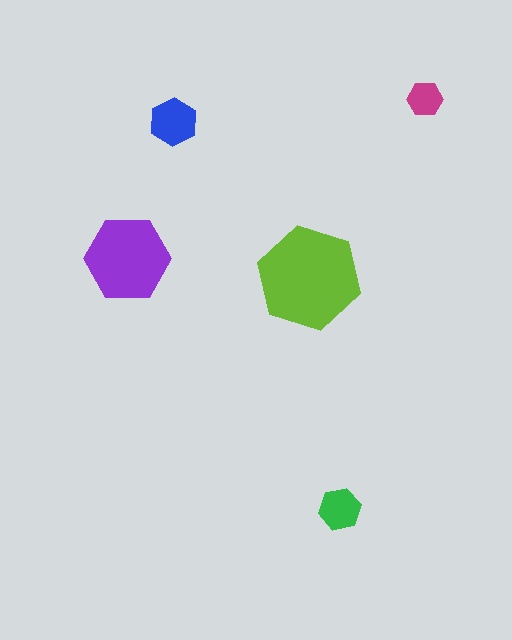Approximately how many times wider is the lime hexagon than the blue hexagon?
About 2 times wider.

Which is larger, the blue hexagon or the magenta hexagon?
The blue one.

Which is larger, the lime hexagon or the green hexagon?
The lime one.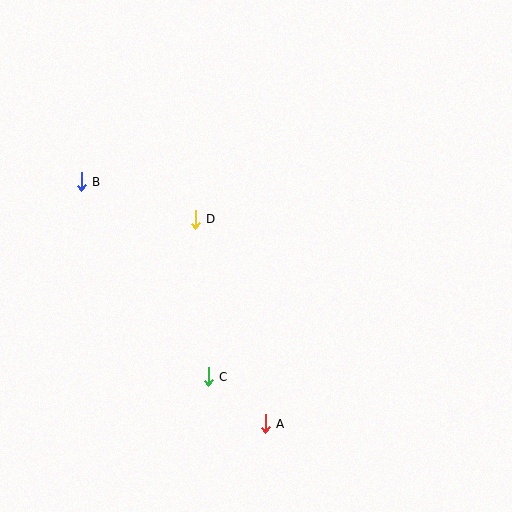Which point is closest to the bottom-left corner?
Point C is closest to the bottom-left corner.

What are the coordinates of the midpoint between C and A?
The midpoint between C and A is at (236, 400).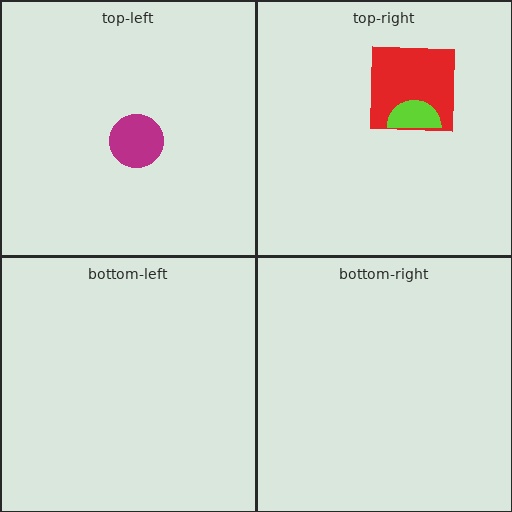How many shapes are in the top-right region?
2.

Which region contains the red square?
The top-right region.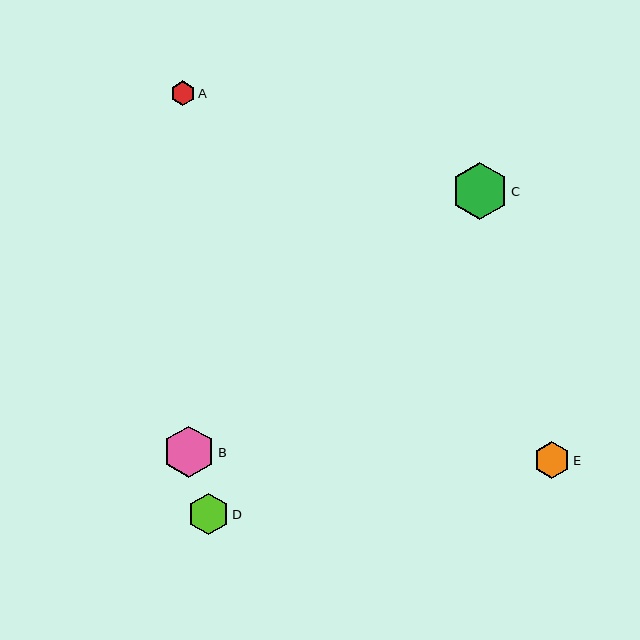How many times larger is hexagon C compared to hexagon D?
Hexagon C is approximately 1.4 times the size of hexagon D.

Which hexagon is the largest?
Hexagon C is the largest with a size of approximately 57 pixels.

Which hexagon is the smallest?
Hexagon A is the smallest with a size of approximately 24 pixels.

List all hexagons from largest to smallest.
From largest to smallest: C, B, D, E, A.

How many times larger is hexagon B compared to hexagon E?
Hexagon B is approximately 1.4 times the size of hexagon E.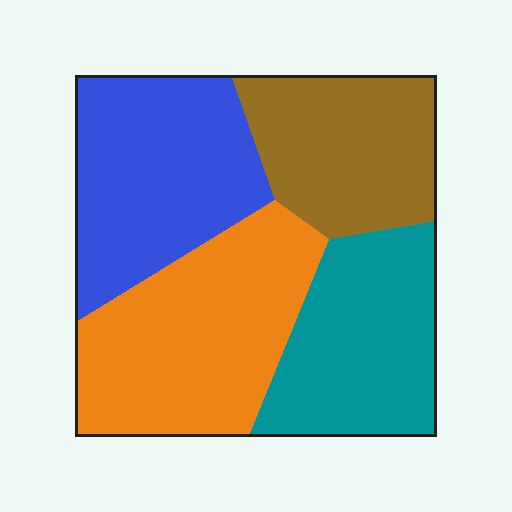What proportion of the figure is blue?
Blue covers 26% of the figure.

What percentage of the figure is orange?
Orange takes up between a quarter and a half of the figure.